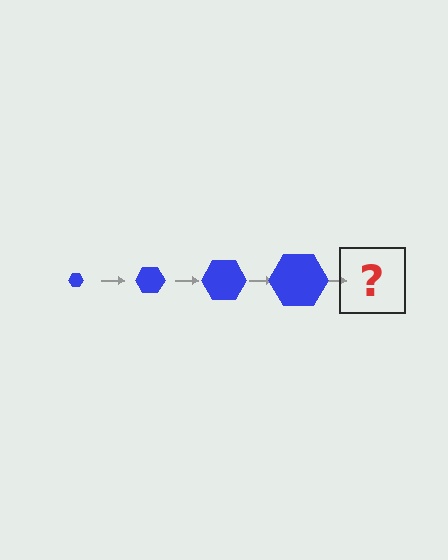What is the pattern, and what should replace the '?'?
The pattern is that the hexagon gets progressively larger each step. The '?' should be a blue hexagon, larger than the previous one.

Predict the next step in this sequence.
The next step is a blue hexagon, larger than the previous one.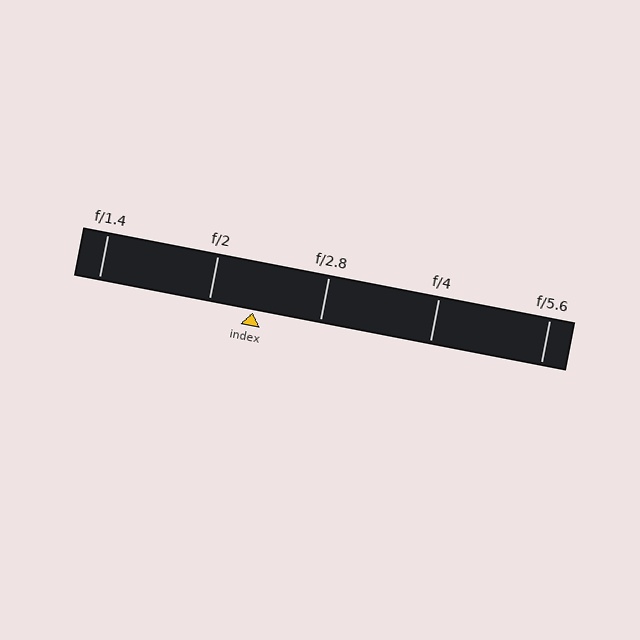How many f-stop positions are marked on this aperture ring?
There are 5 f-stop positions marked.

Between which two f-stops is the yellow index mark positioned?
The index mark is between f/2 and f/2.8.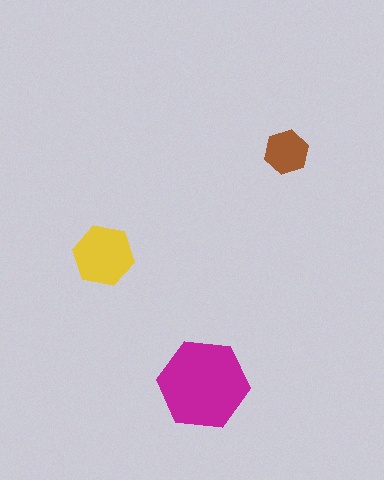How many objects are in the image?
There are 3 objects in the image.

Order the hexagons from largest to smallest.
the magenta one, the yellow one, the brown one.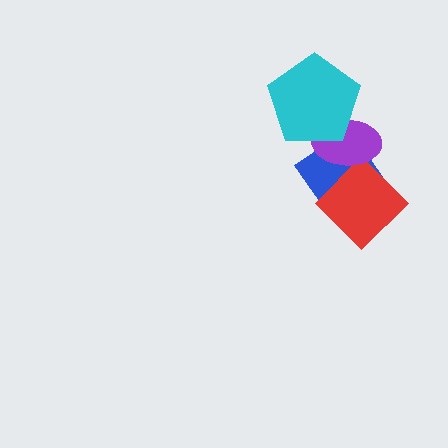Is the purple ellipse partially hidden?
Yes, it is partially covered by another shape.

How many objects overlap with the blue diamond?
2 objects overlap with the blue diamond.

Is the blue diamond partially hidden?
Yes, it is partially covered by another shape.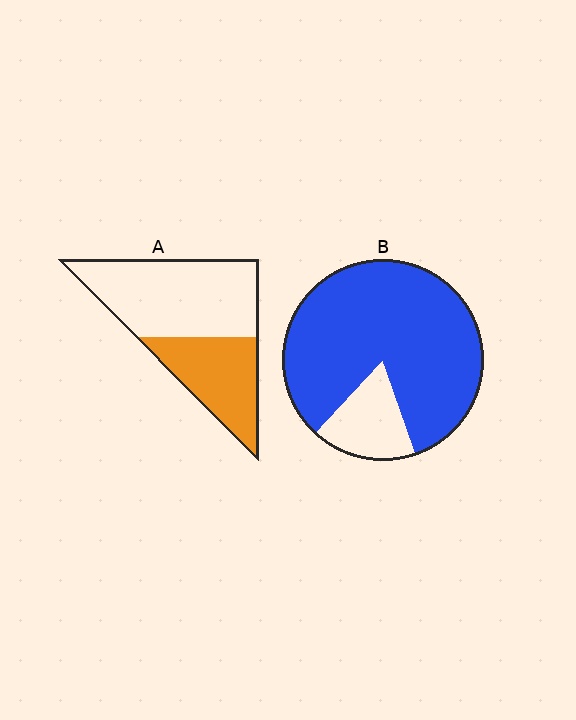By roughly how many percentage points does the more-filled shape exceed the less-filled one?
By roughly 45 percentage points (B over A).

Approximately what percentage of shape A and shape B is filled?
A is approximately 40% and B is approximately 85%.